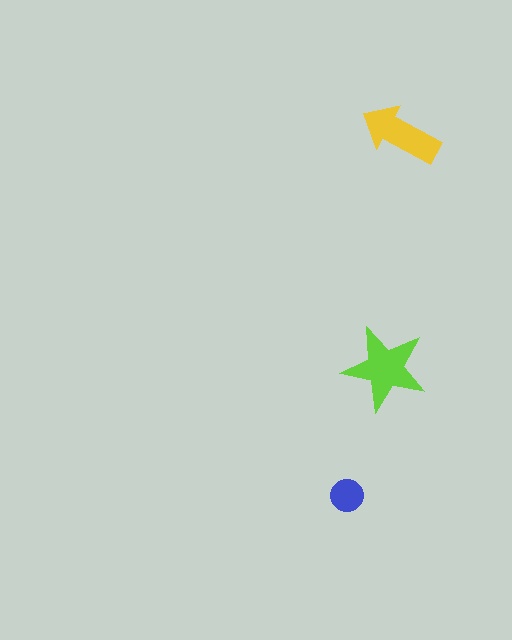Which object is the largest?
The lime star.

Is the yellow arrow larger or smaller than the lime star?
Smaller.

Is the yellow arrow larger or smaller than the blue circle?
Larger.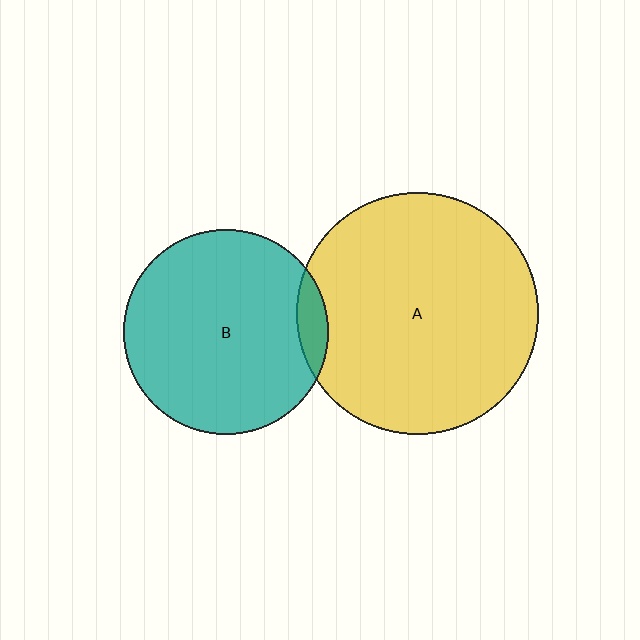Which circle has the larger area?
Circle A (yellow).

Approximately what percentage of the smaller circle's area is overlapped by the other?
Approximately 5%.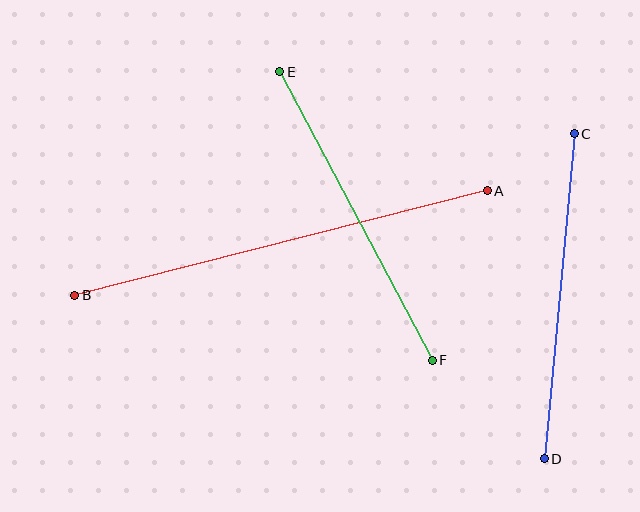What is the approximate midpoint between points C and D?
The midpoint is at approximately (559, 296) pixels.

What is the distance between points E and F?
The distance is approximately 326 pixels.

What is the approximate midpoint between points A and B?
The midpoint is at approximately (281, 243) pixels.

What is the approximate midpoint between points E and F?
The midpoint is at approximately (356, 216) pixels.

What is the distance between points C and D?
The distance is approximately 326 pixels.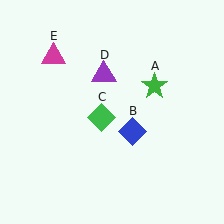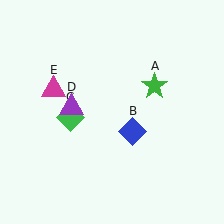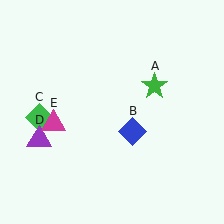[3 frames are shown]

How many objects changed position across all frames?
3 objects changed position: green diamond (object C), purple triangle (object D), magenta triangle (object E).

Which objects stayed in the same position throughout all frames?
Green star (object A) and blue diamond (object B) remained stationary.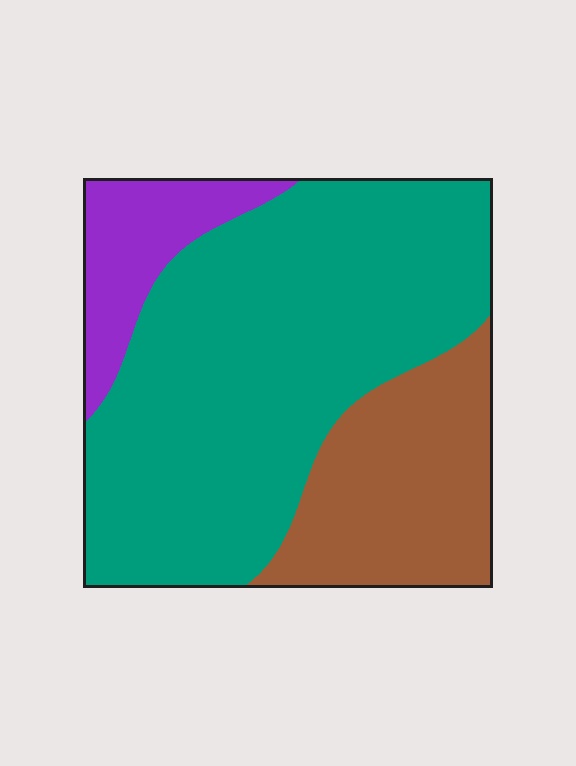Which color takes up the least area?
Purple, at roughly 10%.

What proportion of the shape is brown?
Brown takes up about one quarter (1/4) of the shape.